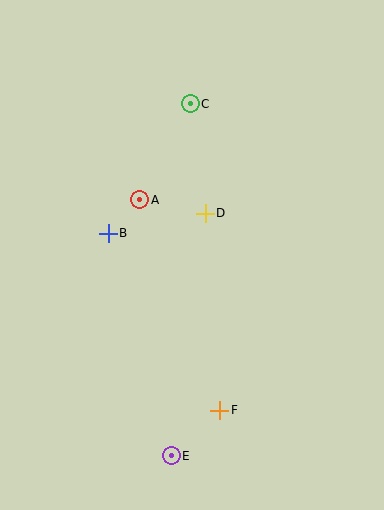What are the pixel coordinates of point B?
Point B is at (108, 233).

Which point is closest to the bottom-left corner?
Point E is closest to the bottom-left corner.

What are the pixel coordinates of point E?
Point E is at (171, 456).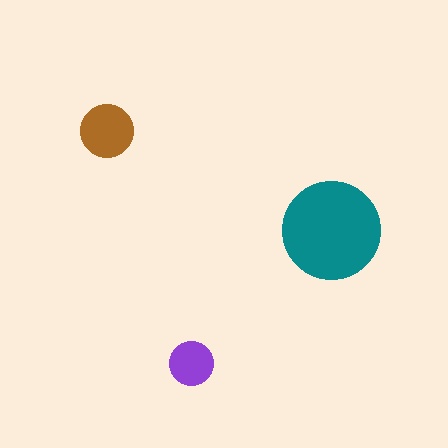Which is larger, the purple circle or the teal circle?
The teal one.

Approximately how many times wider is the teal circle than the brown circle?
About 2 times wider.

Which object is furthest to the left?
The brown circle is leftmost.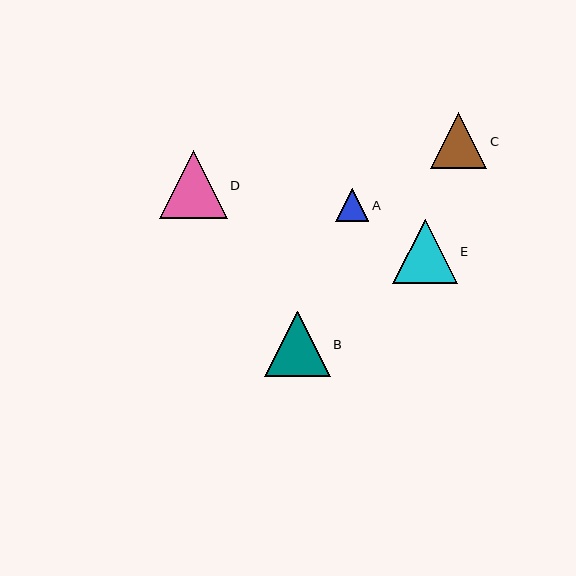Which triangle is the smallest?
Triangle A is the smallest with a size of approximately 33 pixels.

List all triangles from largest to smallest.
From largest to smallest: D, B, E, C, A.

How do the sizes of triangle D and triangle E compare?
Triangle D and triangle E are approximately the same size.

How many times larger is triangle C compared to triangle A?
Triangle C is approximately 1.7 times the size of triangle A.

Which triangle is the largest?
Triangle D is the largest with a size of approximately 67 pixels.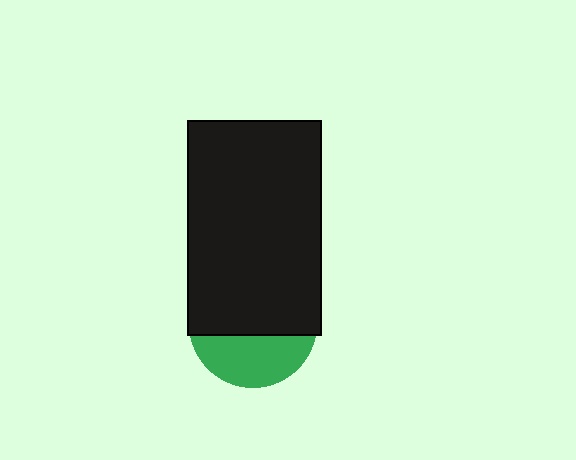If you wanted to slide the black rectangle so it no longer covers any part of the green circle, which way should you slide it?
Slide it up — that is the most direct way to separate the two shapes.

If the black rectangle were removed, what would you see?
You would see the complete green circle.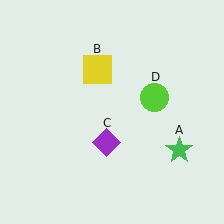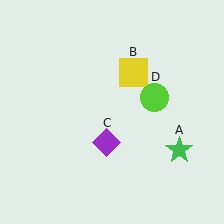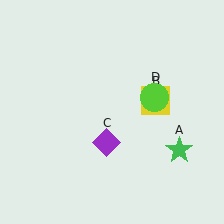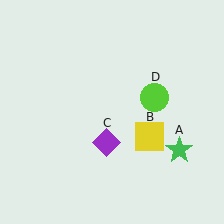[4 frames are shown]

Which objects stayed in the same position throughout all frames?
Green star (object A) and purple diamond (object C) and lime circle (object D) remained stationary.